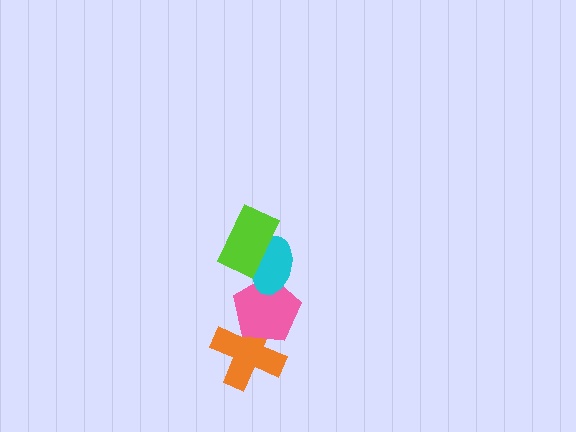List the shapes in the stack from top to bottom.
From top to bottom: the lime rectangle, the cyan ellipse, the pink pentagon, the orange cross.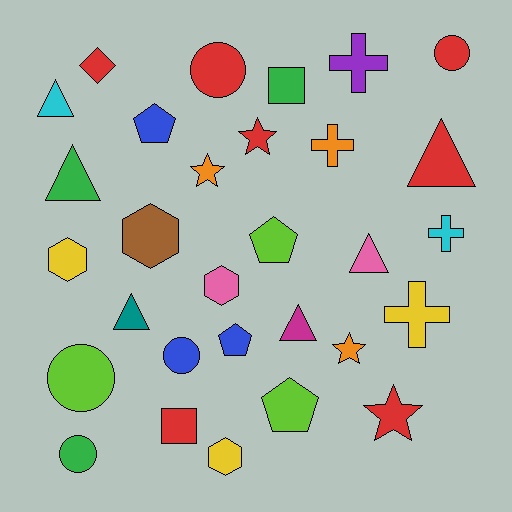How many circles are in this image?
There are 5 circles.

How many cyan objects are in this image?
There are 2 cyan objects.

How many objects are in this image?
There are 30 objects.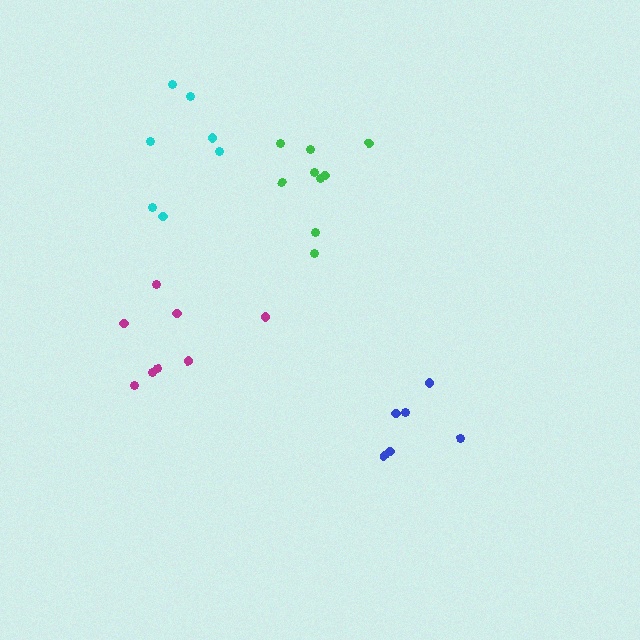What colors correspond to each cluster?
The clusters are colored: blue, green, magenta, cyan.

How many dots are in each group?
Group 1: 6 dots, Group 2: 9 dots, Group 3: 8 dots, Group 4: 7 dots (30 total).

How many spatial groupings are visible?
There are 4 spatial groupings.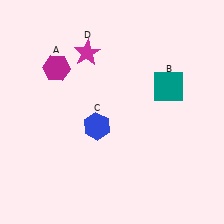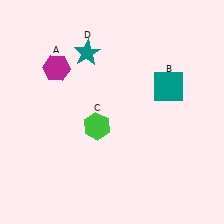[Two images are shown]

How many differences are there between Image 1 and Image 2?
There are 2 differences between the two images.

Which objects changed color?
C changed from blue to green. D changed from magenta to teal.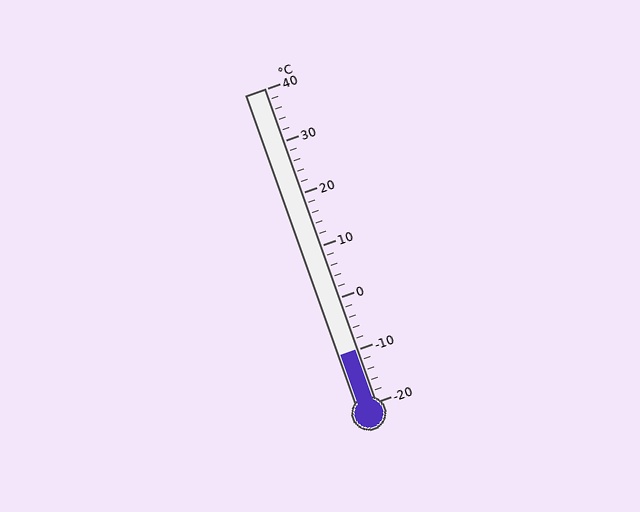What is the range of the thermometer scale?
The thermometer scale ranges from -20°C to 40°C.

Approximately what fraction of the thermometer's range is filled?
The thermometer is filled to approximately 15% of its range.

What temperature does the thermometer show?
The thermometer shows approximately -10°C.